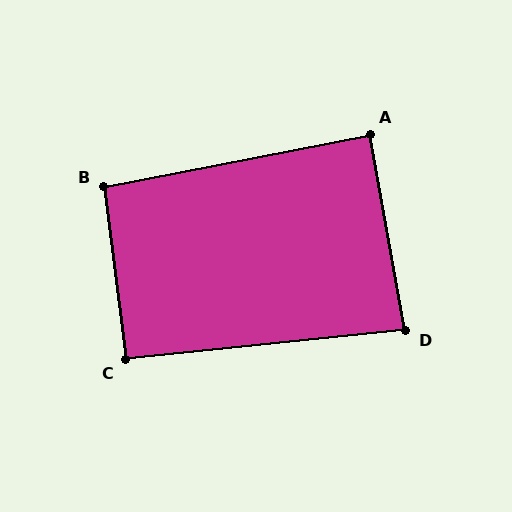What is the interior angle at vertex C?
Approximately 91 degrees (approximately right).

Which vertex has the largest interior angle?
B, at approximately 94 degrees.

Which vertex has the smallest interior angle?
D, at approximately 86 degrees.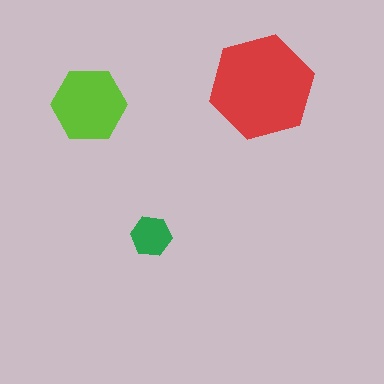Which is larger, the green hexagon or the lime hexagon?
The lime one.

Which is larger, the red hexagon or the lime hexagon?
The red one.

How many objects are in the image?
There are 3 objects in the image.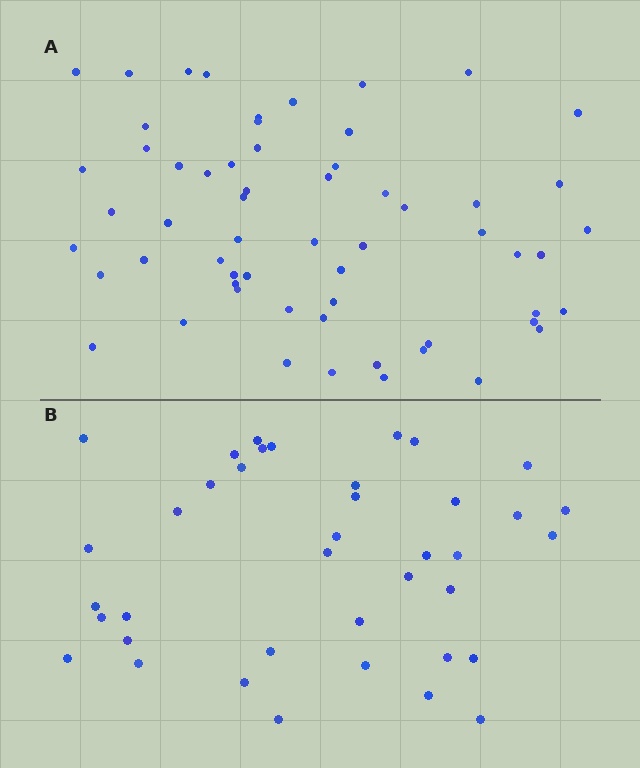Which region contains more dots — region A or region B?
Region A (the top region) has more dots.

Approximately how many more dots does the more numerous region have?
Region A has approximately 20 more dots than region B.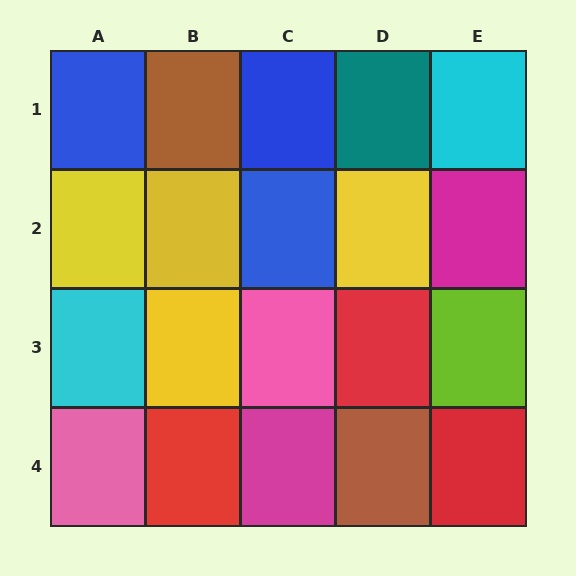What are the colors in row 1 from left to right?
Blue, brown, blue, teal, cyan.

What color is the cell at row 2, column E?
Magenta.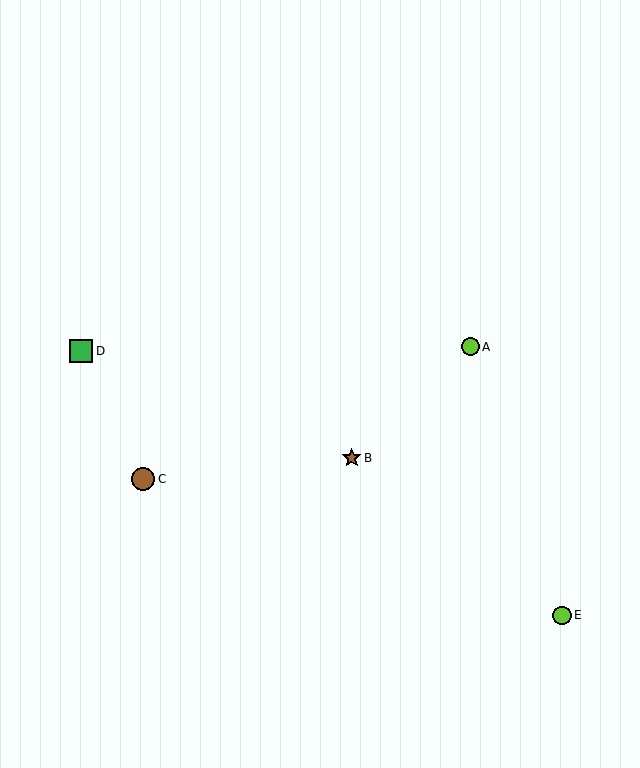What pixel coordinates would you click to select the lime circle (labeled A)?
Click at (470, 347) to select the lime circle A.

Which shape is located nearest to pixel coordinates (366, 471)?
The brown star (labeled B) at (352, 458) is nearest to that location.